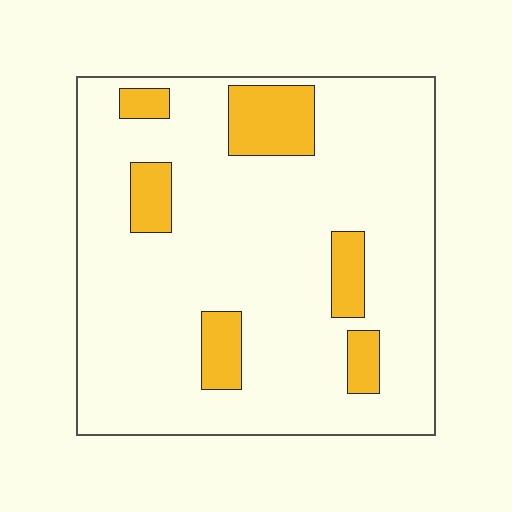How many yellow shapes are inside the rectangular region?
6.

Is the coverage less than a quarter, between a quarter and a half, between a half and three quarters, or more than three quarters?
Less than a quarter.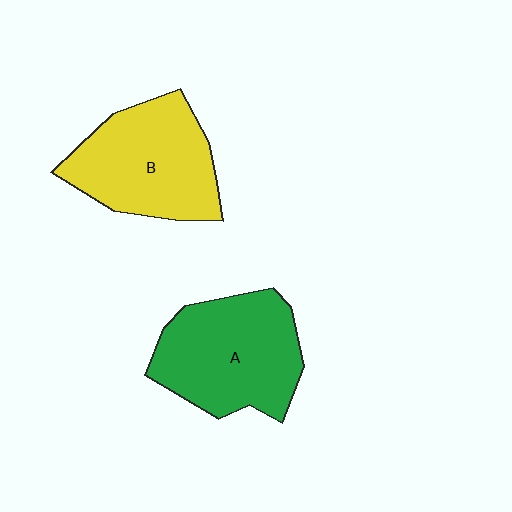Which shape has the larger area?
Shape A (green).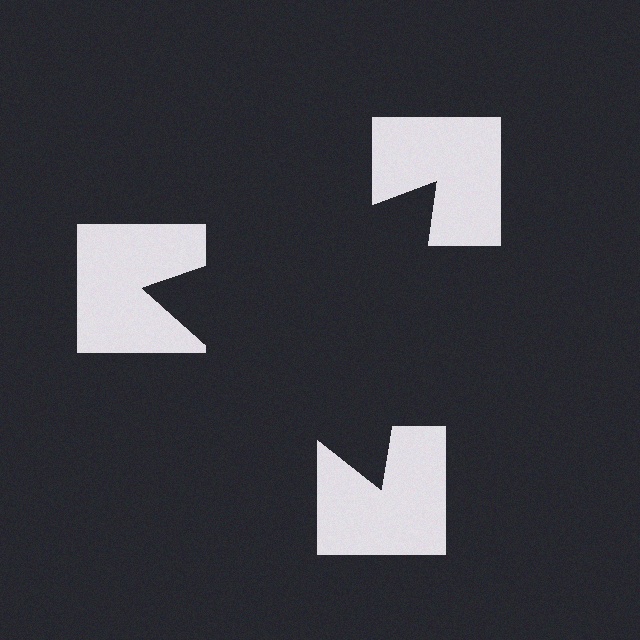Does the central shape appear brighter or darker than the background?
It typically appears slightly darker than the background, even though no actual brightness change is drawn.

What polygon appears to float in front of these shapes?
An illusory triangle — its edges are inferred from the aligned wedge cuts in the notched squares, not physically drawn.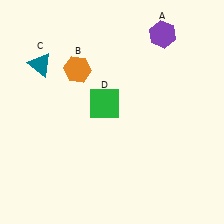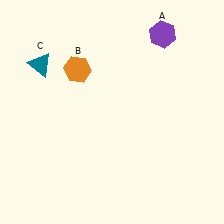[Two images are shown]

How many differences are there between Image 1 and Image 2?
There is 1 difference between the two images.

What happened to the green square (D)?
The green square (D) was removed in Image 2. It was in the top-left area of Image 1.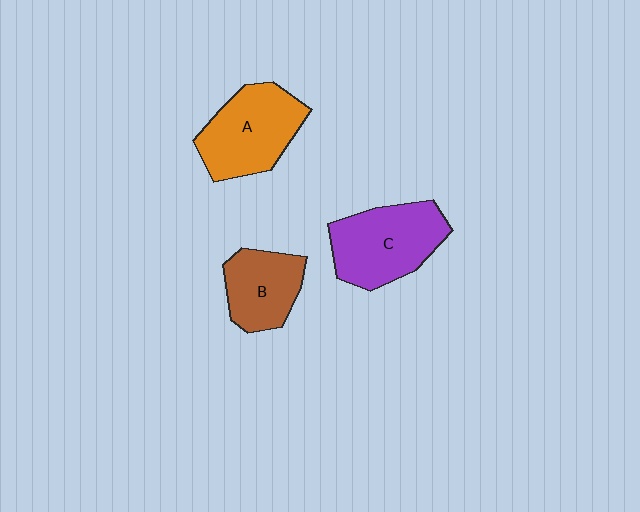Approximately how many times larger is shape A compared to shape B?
Approximately 1.4 times.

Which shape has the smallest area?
Shape B (brown).